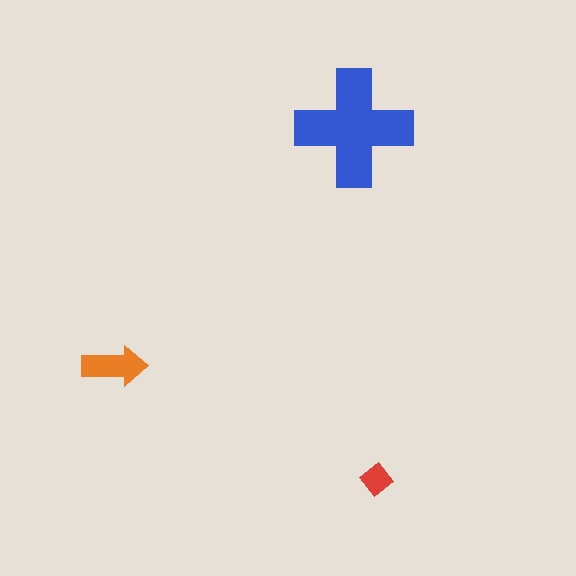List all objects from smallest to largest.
The red diamond, the orange arrow, the blue cross.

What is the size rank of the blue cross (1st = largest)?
1st.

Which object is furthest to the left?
The orange arrow is leftmost.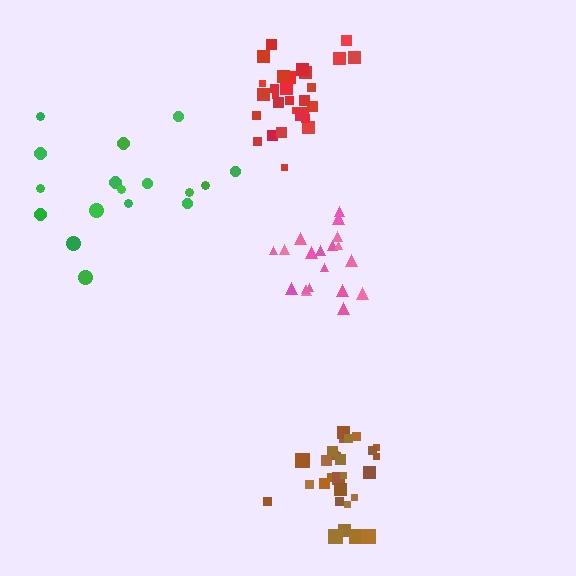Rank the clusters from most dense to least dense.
pink, red, brown, green.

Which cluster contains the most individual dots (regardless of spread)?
Red (29).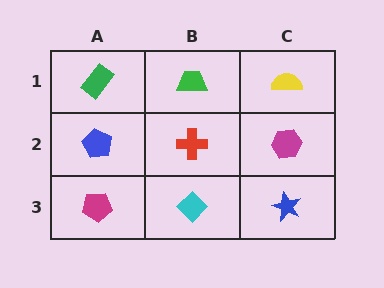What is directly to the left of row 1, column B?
A green rectangle.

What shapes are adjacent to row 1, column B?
A red cross (row 2, column B), a green rectangle (row 1, column A), a yellow semicircle (row 1, column C).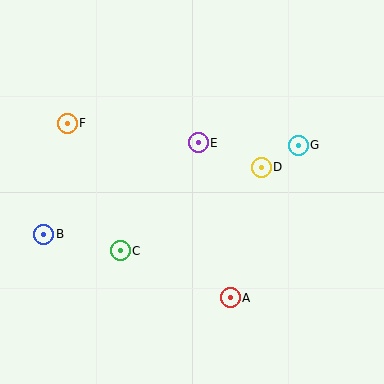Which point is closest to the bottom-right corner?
Point A is closest to the bottom-right corner.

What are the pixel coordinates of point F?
Point F is at (67, 123).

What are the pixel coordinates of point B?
Point B is at (44, 234).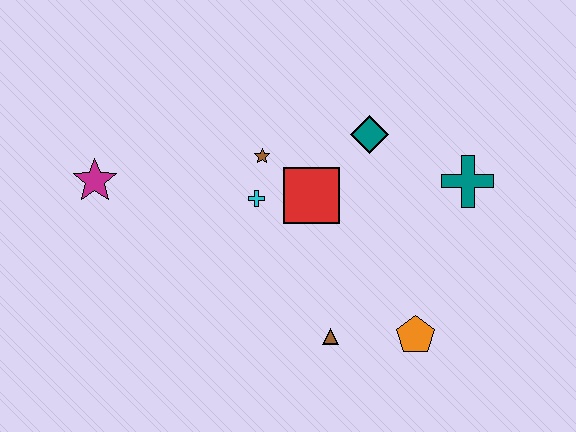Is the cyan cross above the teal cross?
No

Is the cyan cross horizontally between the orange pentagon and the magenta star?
Yes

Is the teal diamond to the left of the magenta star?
No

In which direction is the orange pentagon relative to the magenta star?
The orange pentagon is to the right of the magenta star.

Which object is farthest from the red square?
The magenta star is farthest from the red square.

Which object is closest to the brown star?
The cyan cross is closest to the brown star.